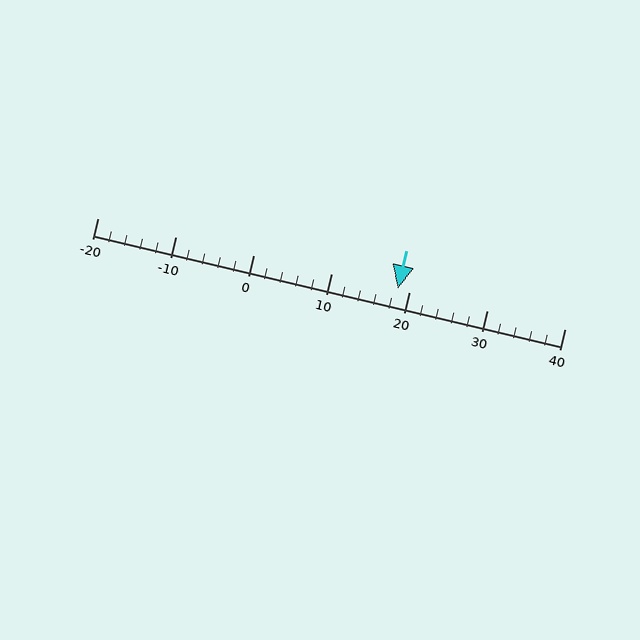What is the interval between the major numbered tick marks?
The major tick marks are spaced 10 units apart.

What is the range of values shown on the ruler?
The ruler shows values from -20 to 40.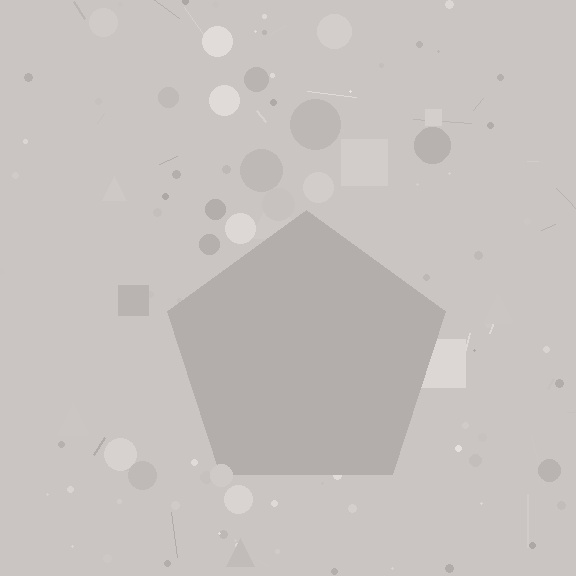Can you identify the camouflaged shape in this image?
The camouflaged shape is a pentagon.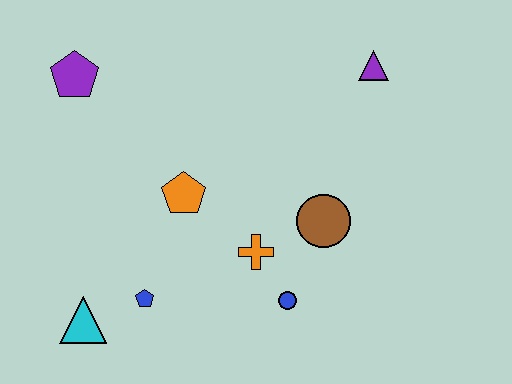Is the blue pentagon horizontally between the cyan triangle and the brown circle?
Yes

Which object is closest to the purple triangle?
The brown circle is closest to the purple triangle.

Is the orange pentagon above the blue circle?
Yes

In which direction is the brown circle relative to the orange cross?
The brown circle is to the right of the orange cross.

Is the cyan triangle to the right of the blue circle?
No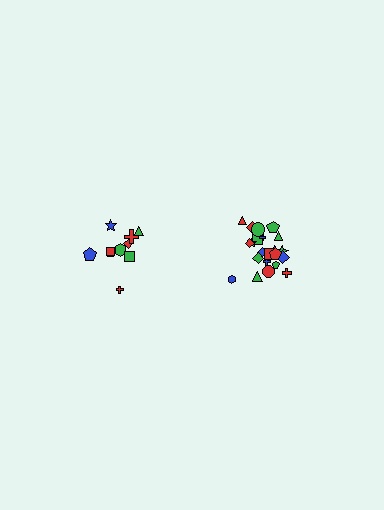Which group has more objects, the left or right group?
The right group.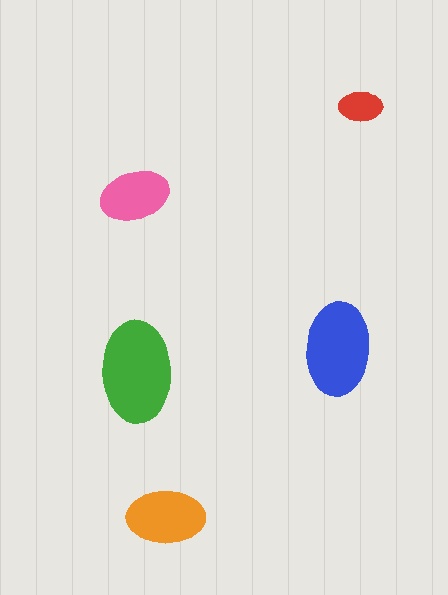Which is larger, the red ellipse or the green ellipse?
The green one.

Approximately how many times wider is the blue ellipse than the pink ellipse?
About 1.5 times wider.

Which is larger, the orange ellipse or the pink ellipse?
The orange one.